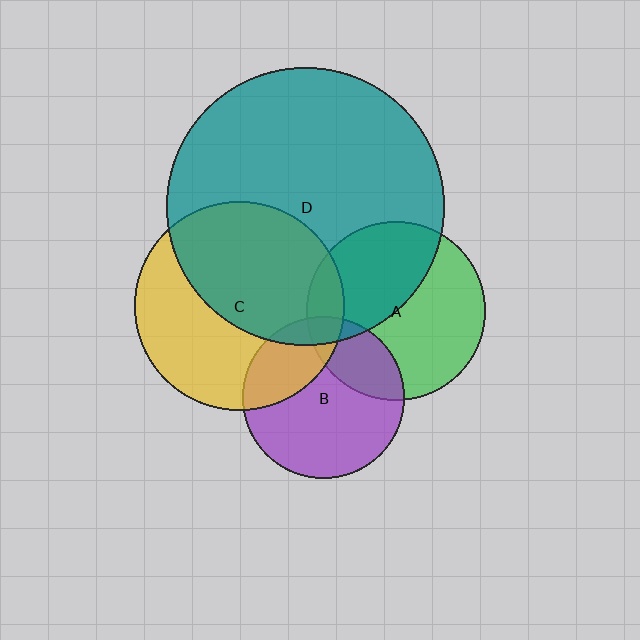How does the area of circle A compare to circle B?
Approximately 1.2 times.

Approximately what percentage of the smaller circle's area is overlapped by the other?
Approximately 10%.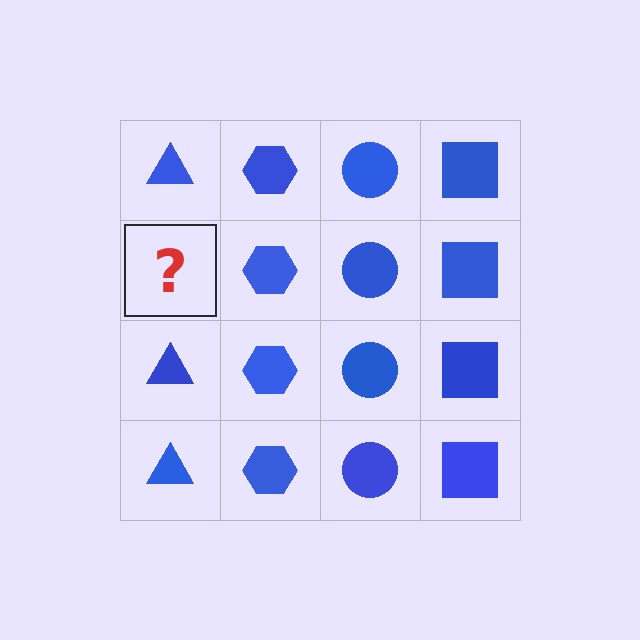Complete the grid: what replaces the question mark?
The question mark should be replaced with a blue triangle.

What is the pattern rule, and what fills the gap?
The rule is that each column has a consistent shape. The gap should be filled with a blue triangle.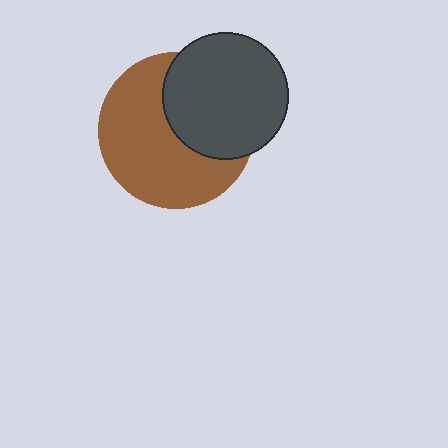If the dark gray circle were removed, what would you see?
You would see the complete brown circle.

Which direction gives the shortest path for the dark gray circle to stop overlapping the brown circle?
Moving right gives the shortest separation.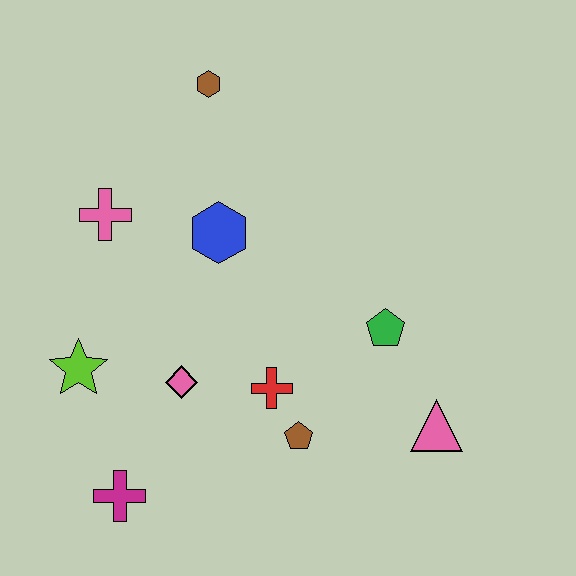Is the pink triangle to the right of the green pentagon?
Yes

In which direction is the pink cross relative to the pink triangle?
The pink cross is to the left of the pink triangle.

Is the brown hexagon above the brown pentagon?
Yes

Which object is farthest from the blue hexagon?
The pink triangle is farthest from the blue hexagon.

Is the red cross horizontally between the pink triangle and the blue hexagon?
Yes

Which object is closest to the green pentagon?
The pink triangle is closest to the green pentagon.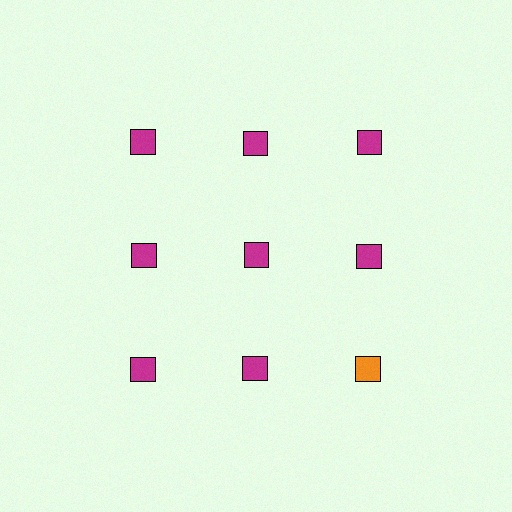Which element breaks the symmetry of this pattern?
The orange square in the third row, center column breaks the symmetry. All other shapes are magenta squares.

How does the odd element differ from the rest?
It has a different color: orange instead of magenta.